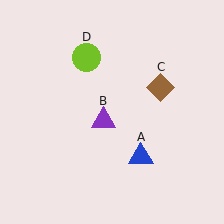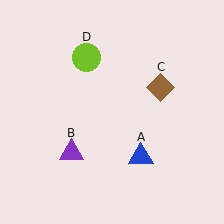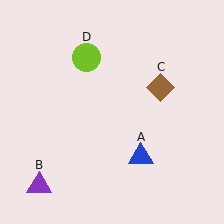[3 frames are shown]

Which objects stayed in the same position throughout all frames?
Blue triangle (object A) and brown diamond (object C) and lime circle (object D) remained stationary.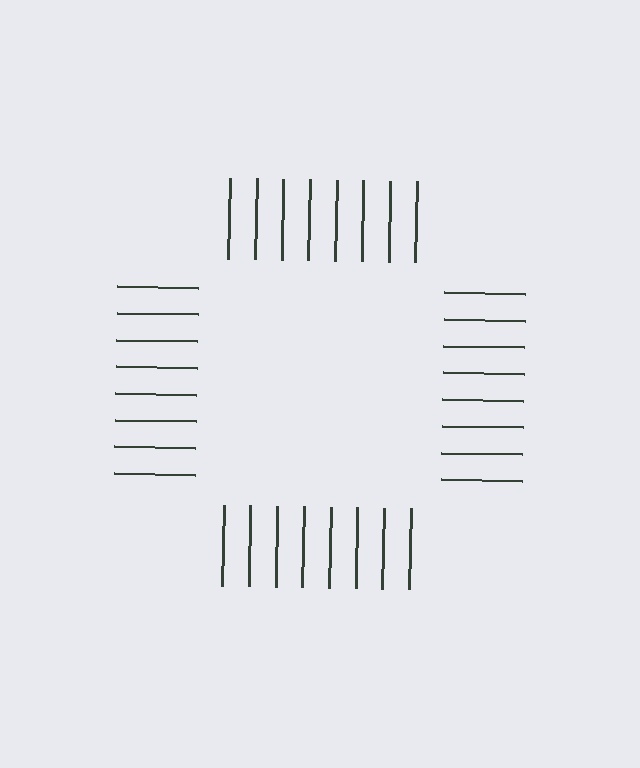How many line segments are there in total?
32 — 8 along each of the 4 edges.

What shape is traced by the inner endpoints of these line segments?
An illusory square — the line segments terminate on its edges but no continuous stroke is drawn.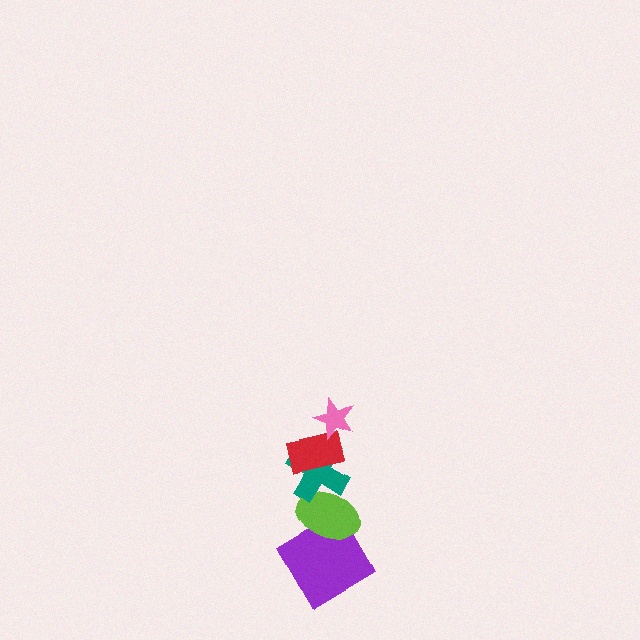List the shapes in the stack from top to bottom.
From top to bottom: the pink star, the red rectangle, the teal cross, the lime ellipse, the purple diamond.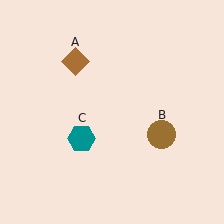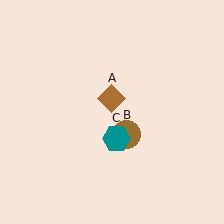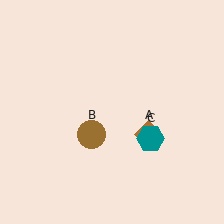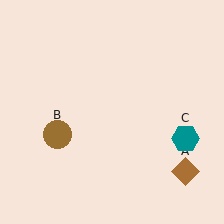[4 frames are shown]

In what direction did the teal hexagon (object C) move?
The teal hexagon (object C) moved right.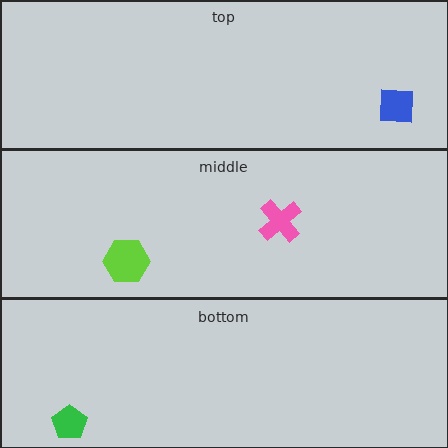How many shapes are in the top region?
1.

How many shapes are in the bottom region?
1.